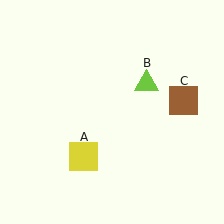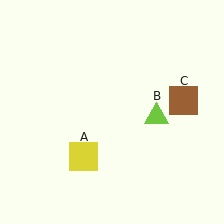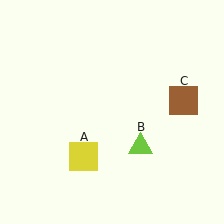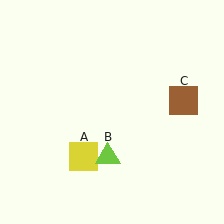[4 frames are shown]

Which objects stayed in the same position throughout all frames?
Yellow square (object A) and brown square (object C) remained stationary.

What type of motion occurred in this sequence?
The lime triangle (object B) rotated clockwise around the center of the scene.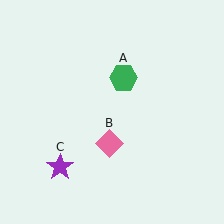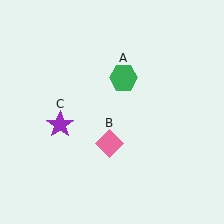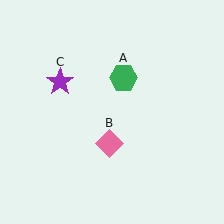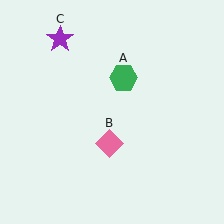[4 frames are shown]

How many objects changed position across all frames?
1 object changed position: purple star (object C).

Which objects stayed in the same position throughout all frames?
Green hexagon (object A) and pink diamond (object B) remained stationary.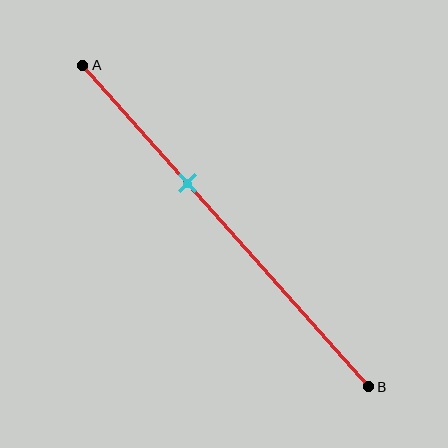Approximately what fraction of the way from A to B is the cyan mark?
The cyan mark is approximately 35% of the way from A to B.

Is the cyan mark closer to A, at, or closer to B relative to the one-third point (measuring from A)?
The cyan mark is closer to point B than the one-third point of segment AB.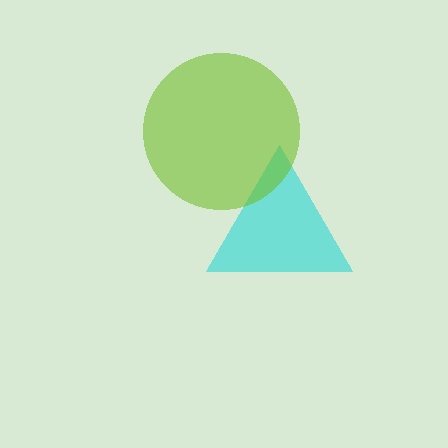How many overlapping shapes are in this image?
There are 2 overlapping shapes in the image.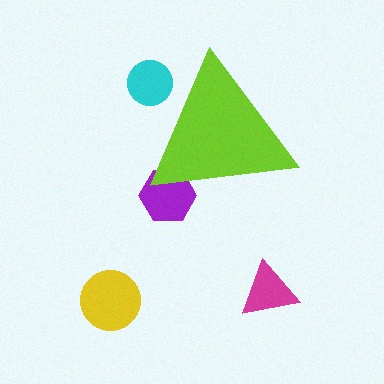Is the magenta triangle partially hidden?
No, the magenta triangle is fully visible.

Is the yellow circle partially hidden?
No, the yellow circle is fully visible.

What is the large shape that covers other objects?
A lime triangle.